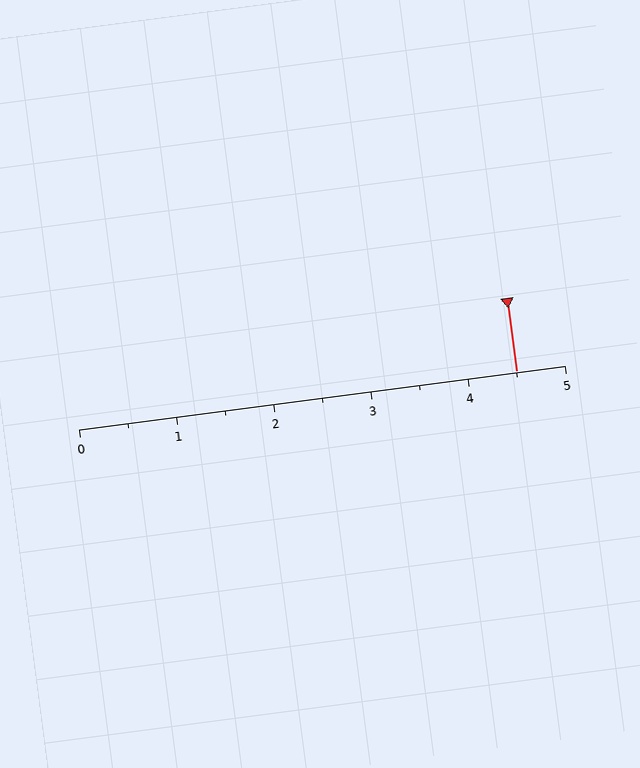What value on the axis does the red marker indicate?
The marker indicates approximately 4.5.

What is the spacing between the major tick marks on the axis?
The major ticks are spaced 1 apart.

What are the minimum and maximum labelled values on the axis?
The axis runs from 0 to 5.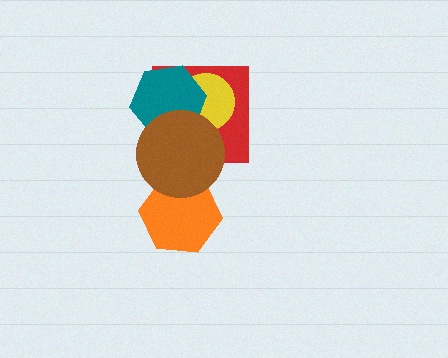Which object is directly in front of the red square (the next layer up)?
The yellow circle is directly in front of the red square.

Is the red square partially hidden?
Yes, it is partially covered by another shape.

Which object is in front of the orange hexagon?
The brown circle is in front of the orange hexagon.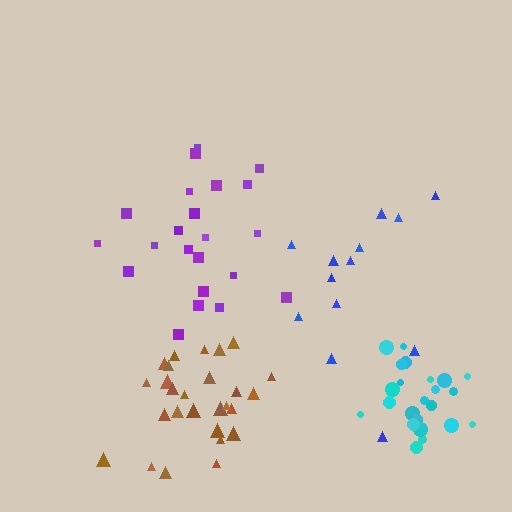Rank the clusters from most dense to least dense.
cyan, brown, purple, blue.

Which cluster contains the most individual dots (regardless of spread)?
Brown (27).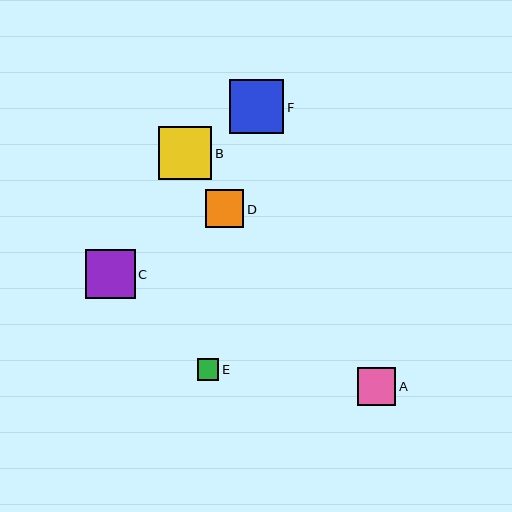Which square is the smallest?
Square E is the smallest with a size of approximately 21 pixels.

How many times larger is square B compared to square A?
Square B is approximately 1.4 times the size of square A.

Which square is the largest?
Square F is the largest with a size of approximately 54 pixels.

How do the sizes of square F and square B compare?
Square F and square B are approximately the same size.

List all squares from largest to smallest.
From largest to smallest: F, B, C, D, A, E.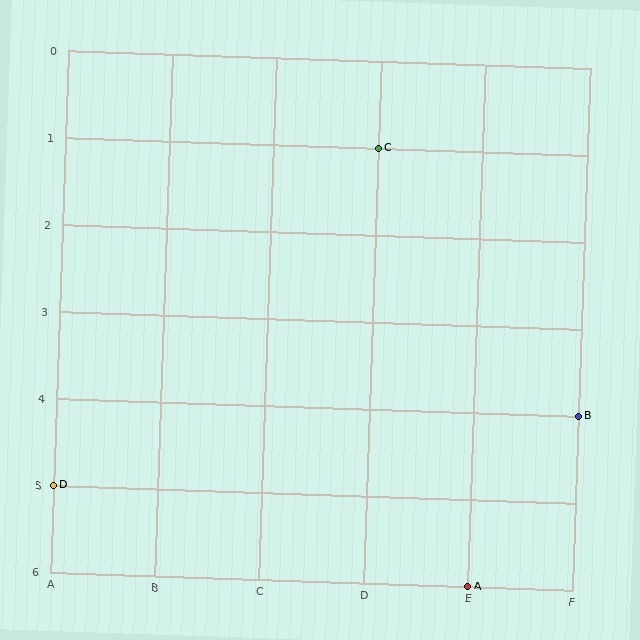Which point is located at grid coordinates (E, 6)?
Point A is at (E, 6).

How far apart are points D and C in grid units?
Points D and C are 3 columns and 4 rows apart (about 5.0 grid units diagonally).